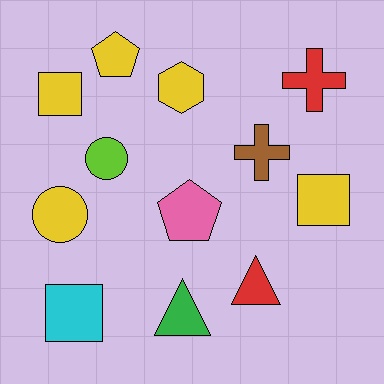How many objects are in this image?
There are 12 objects.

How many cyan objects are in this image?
There is 1 cyan object.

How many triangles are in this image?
There are 2 triangles.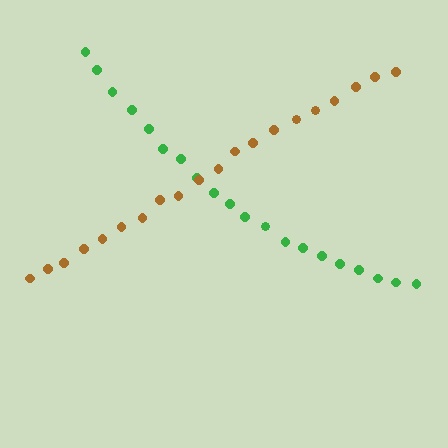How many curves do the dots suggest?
There are 2 distinct paths.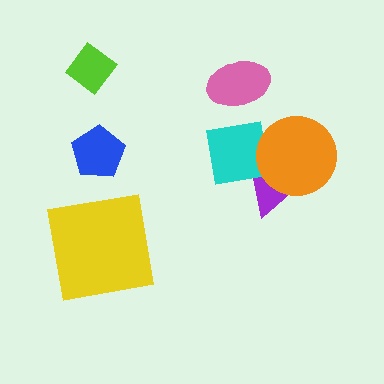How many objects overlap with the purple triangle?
2 objects overlap with the purple triangle.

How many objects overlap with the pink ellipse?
0 objects overlap with the pink ellipse.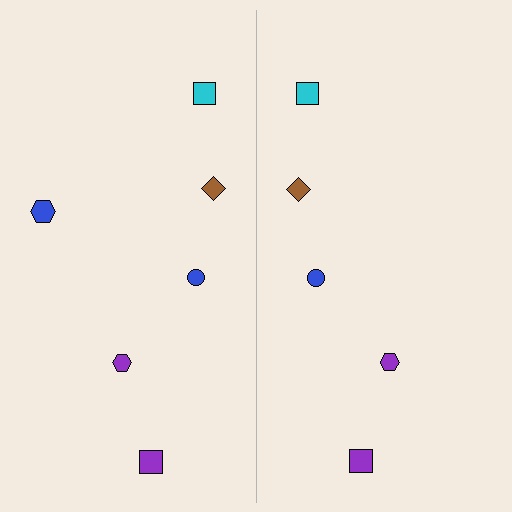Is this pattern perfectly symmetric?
No, the pattern is not perfectly symmetric. A blue hexagon is missing from the right side.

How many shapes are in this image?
There are 11 shapes in this image.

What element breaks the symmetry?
A blue hexagon is missing from the right side.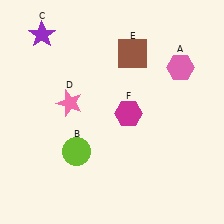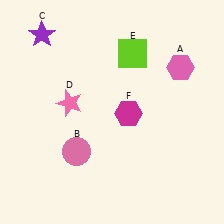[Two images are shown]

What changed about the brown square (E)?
In Image 1, E is brown. In Image 2, it changed to lime.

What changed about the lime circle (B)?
In Image 1, B is lime. In Image 2, it changed to pink.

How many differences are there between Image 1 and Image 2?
There are 2 differences between the two images.